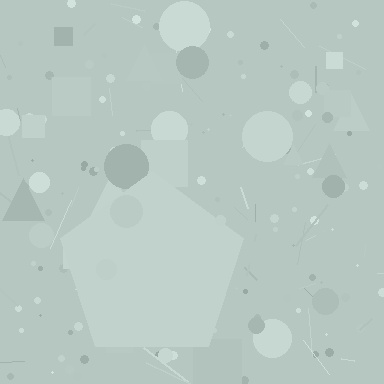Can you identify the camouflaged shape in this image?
The camouflaged shape is a pentagon.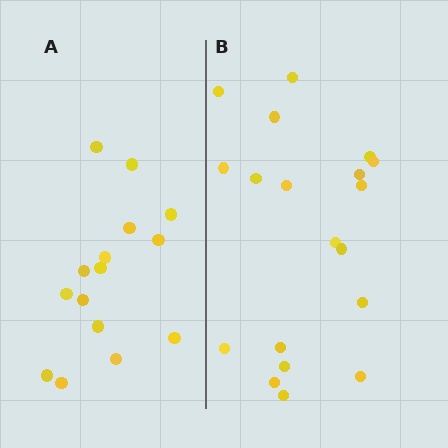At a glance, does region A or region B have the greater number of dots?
Region B (the right region) has more dots.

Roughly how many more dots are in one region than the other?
Region B has about 4 more dots than region A.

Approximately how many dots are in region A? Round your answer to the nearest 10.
About 20 dots. (The exact count is 15, which rounds to 20.)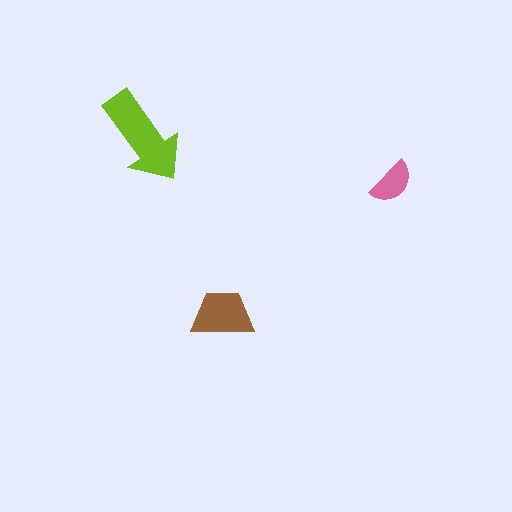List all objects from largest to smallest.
The lime arrow, the brown trapezoid, the pink semicircle.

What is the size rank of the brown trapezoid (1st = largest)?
2nd.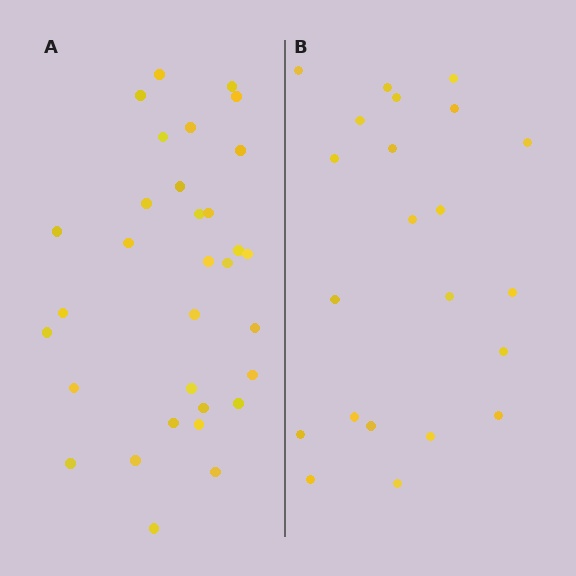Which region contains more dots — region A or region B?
Region A (the left region) has more dots.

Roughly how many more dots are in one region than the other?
Region A has roughly 10 or so more dots than region B.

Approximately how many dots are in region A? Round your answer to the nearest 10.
About 30 dots. (The exact count is 32, which rounds to 30.)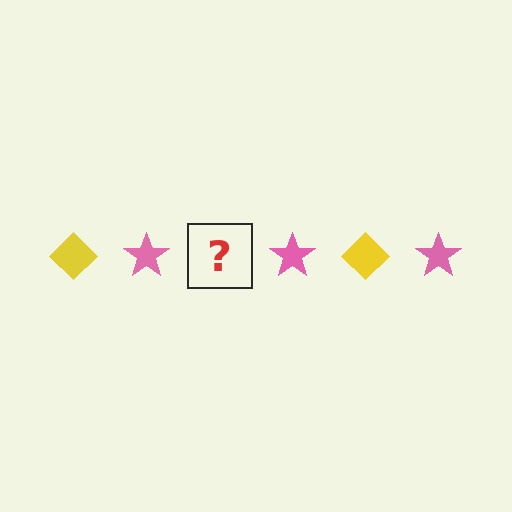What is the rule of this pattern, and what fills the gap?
The rule is that the pattern alternates between yellow diamond and pink star. The gap should be filled with a yellow diamond.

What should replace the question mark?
The question mark should be replaced with a yellow diamond.